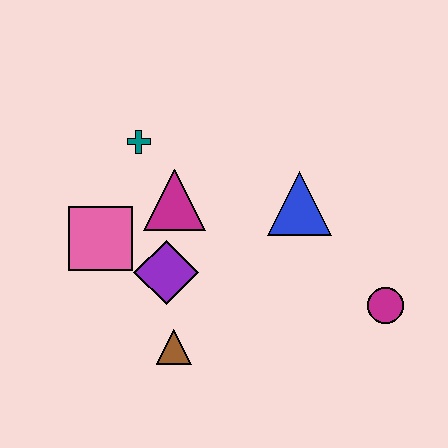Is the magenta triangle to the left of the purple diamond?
No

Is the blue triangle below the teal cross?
Yes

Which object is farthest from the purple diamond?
The magenta circle is farthest from the purple diamond.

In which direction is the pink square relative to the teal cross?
The pink square is below the teal cross.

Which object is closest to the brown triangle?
The purple diamond is closest to the brown triangle.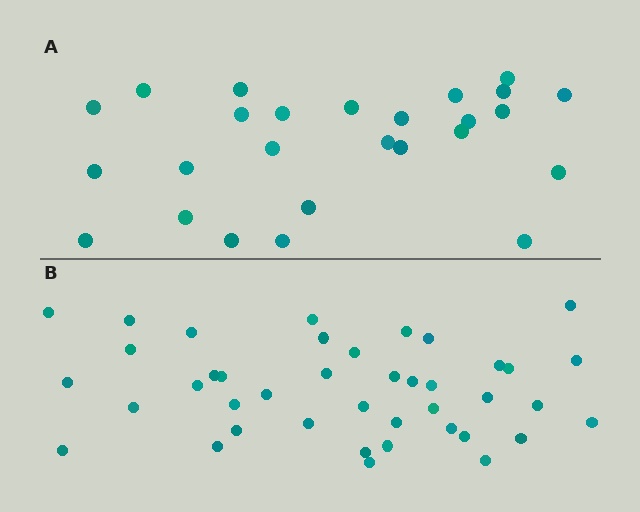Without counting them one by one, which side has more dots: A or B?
Region B (the bottom region) has more dots.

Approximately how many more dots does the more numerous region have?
Region B has approximately 15 more dots than region A.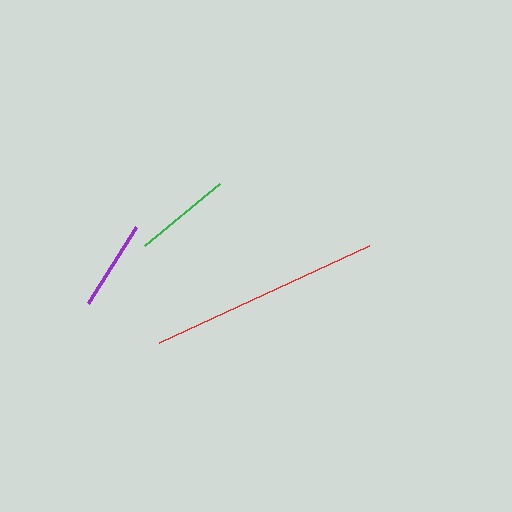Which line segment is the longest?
The red line is the longest at approximately 232 pixels.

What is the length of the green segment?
The green segment is approximately 97 pixels long.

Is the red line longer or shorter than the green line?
The red line is longer than the green line.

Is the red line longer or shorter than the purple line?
The red line is longer than the purple line.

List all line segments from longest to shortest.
From longest to shortest: red, green, purple.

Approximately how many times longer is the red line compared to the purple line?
The red line is approximately 2.6 times the length of the purple line.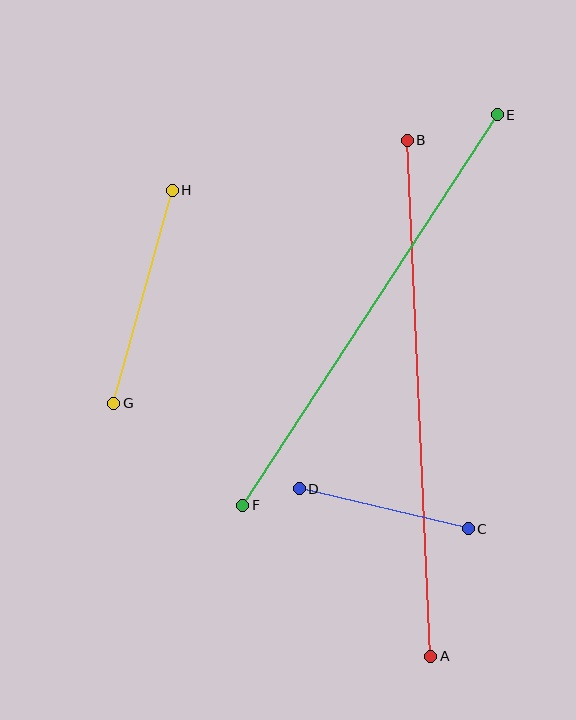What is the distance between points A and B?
The distance is approximately 516 pixels.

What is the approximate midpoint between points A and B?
The midpoint is at approximately (419, 398) pixels.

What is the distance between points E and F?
The distance is approximately 466 pixels.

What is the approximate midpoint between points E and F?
The midpoint is at approximately (370, 310) pixels.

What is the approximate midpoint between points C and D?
The midpoint is at approximately (384, 509) pixels.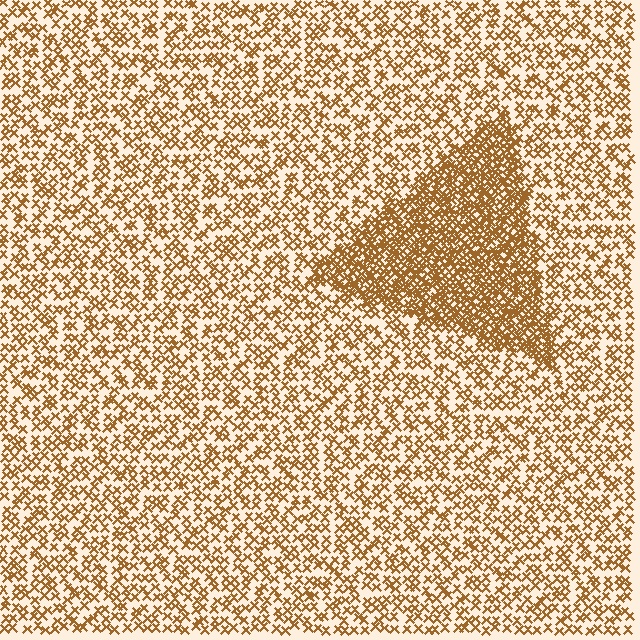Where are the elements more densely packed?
The elements are more densely packed inside the triangle boundary.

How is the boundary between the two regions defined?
The boundary is defined by a change in element density (approximately 2.3x ratio). All elements are the same color, size, and shape.